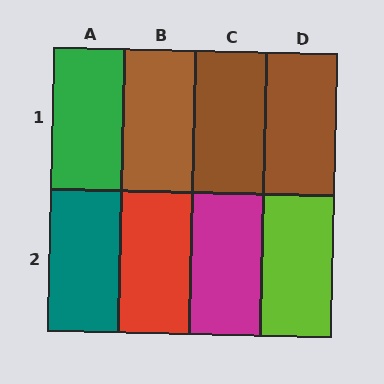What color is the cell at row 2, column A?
Teal.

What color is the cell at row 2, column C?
Magenta.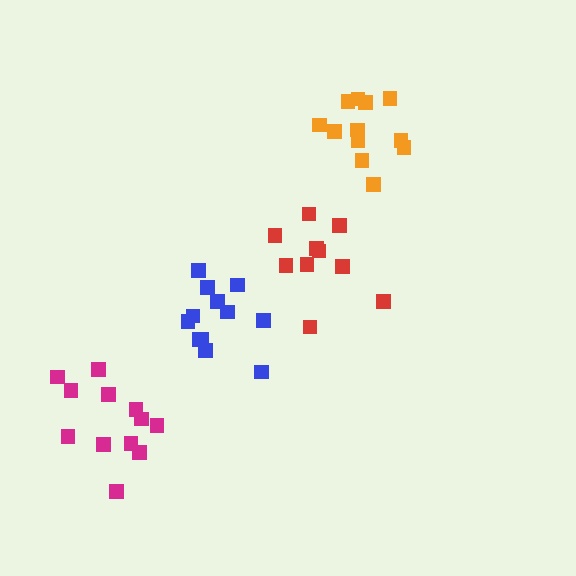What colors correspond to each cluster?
The clusters are colored: red, orange, blue, magenta.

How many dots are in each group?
Group 1: 10 dots, Group 2: 12 dots, Group 3: 12 dots, Group 4: 12 dots (46 total).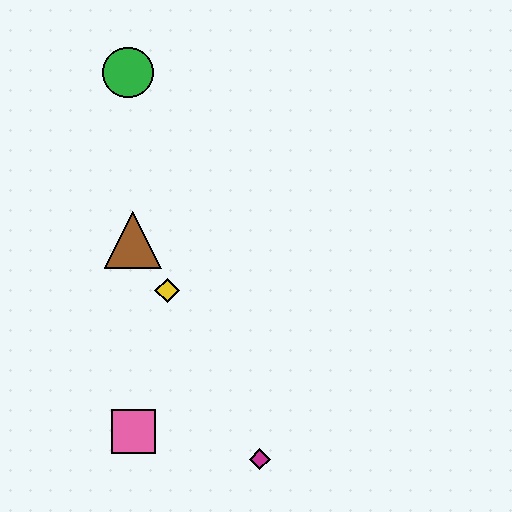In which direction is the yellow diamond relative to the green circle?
The yellow diamond is below the green circle.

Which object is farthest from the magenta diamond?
The green circle is farthest from the magenta diamond.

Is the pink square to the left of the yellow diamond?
Yes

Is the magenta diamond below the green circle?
Yes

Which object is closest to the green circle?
The brown triangle is closest to the green circle.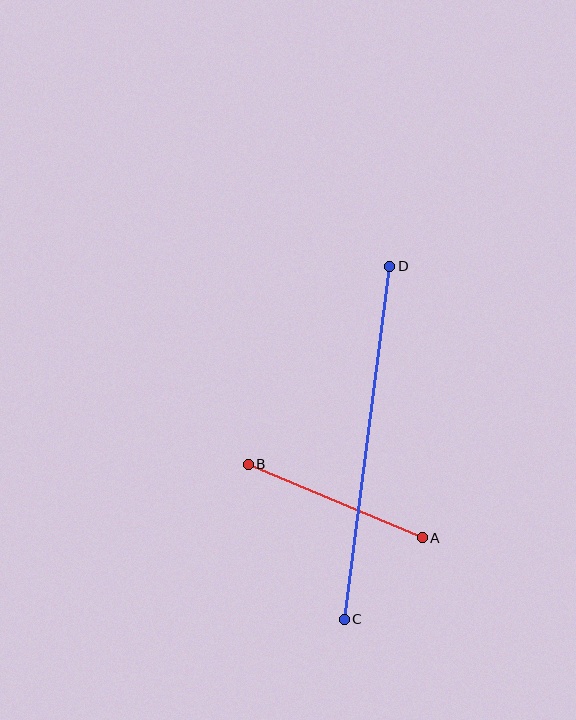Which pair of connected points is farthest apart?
Points C and D are farthest apart.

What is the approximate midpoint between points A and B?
The midpoint is at approximately (335, 501) pixels.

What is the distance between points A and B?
The distance is approximately 189 pixels.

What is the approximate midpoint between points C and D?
The midpoint is at approximately (367, 443) pixels.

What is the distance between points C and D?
The distance is approximately 356 pixels.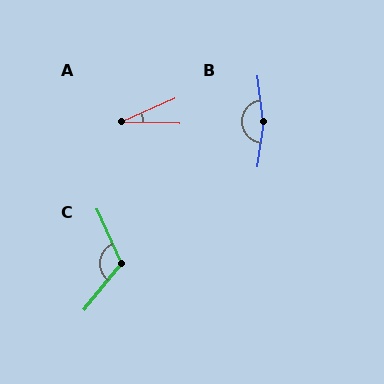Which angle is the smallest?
A, at approximately 25 degrees.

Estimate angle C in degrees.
Approximately 117 degrees.